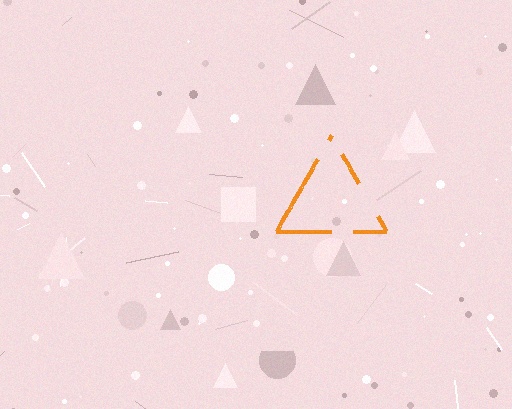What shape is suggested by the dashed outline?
The dashed outline suggests a triangle.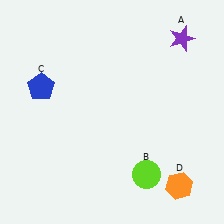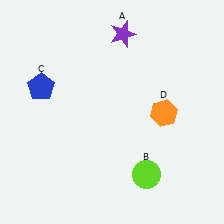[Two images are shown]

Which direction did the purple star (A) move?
The purple star (A) moved left.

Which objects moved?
The objects that moved are: the purple star (A), the orange hexagon (D).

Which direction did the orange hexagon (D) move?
The orange hexagon (D) moved up.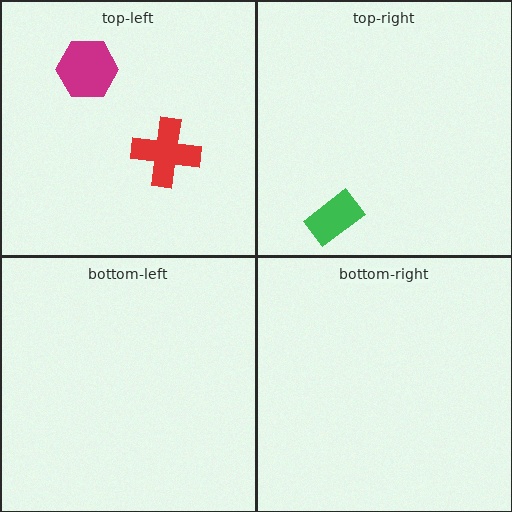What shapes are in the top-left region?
The magenta hexagon, the red cross.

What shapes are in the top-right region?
The green rectangle.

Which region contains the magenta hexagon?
The top-left region.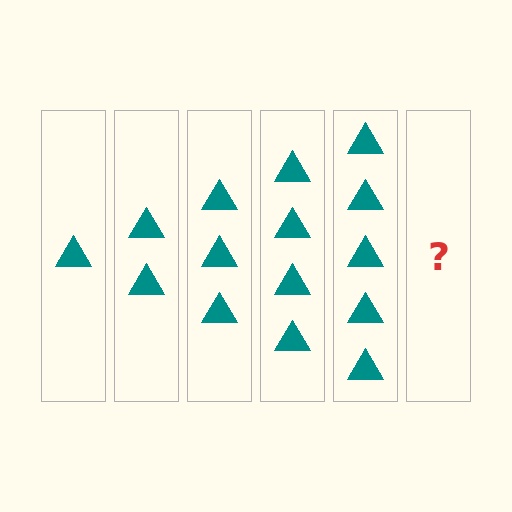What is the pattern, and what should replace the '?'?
The pattern is that each step adds one more triangle. The '?' should be 6 triangles.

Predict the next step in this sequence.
The next step is 6 triangles.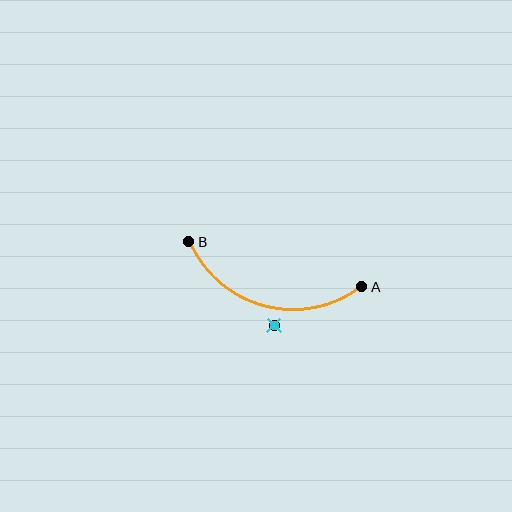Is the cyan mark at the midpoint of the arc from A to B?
No — the cyan mark does not lie on the arc at all. It sits slightly outside the curve.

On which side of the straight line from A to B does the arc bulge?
The arc bulges below the straight line connecting A and B.